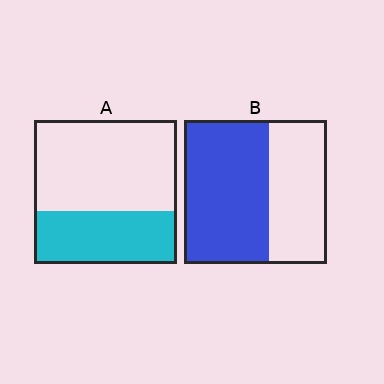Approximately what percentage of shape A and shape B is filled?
A is approximately 35% and B is approximately 60%.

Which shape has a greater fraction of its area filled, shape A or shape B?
Shape B.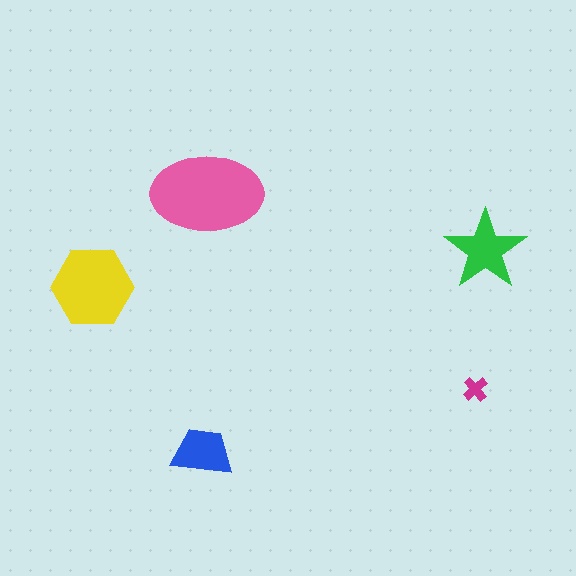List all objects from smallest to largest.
The magenta cross, the blue trapezoid, the green star, the yellow hexagon, the pink ellipse.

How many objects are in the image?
There are 5 objects in the image.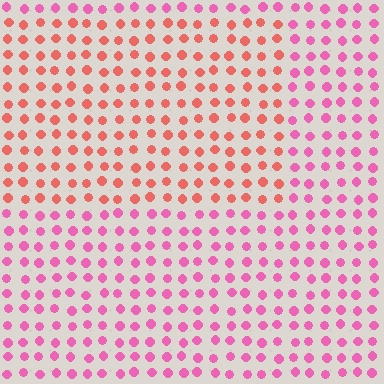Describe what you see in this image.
The image is filled with small pink elements in a uniform arrangement. A rectangle-shaped region is visible where the elements are tinted to a slightly different hue, forming a subtle color boundary.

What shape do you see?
I see a rectangle.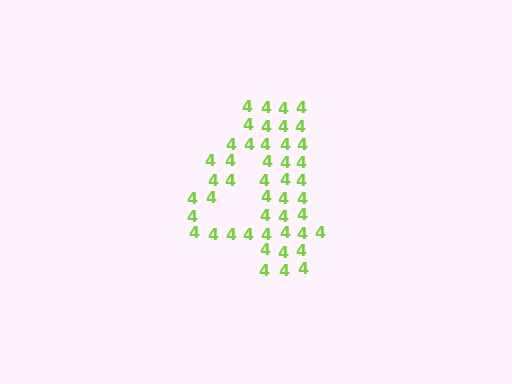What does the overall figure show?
The overall figure shows the digit 4.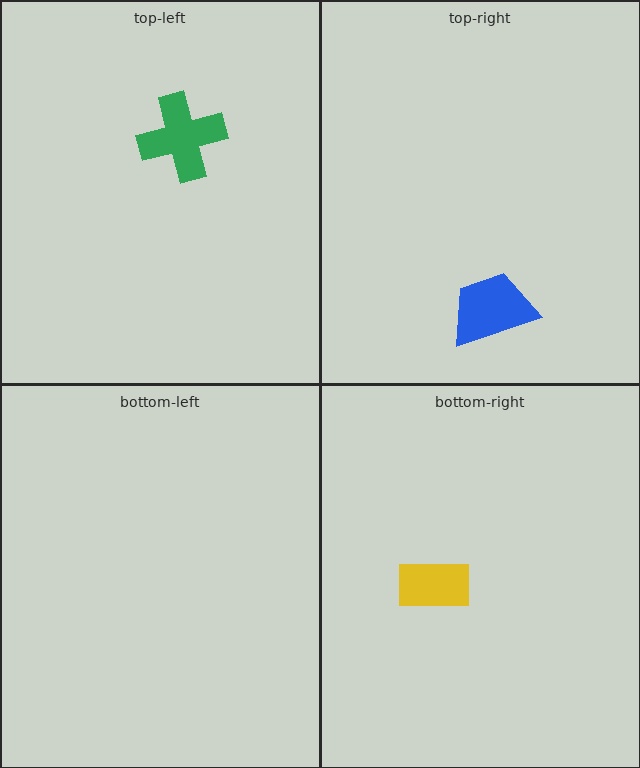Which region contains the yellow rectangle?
The bottom-right region.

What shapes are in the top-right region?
The blue trapezoid.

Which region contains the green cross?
The top-left region.